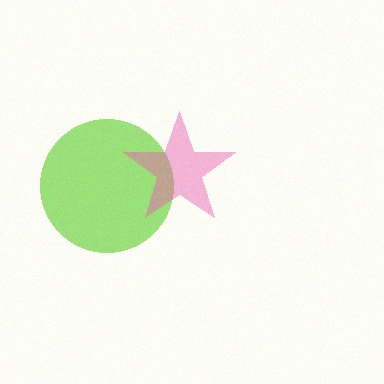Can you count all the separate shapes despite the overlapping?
Yes, there are 2 separate shapes.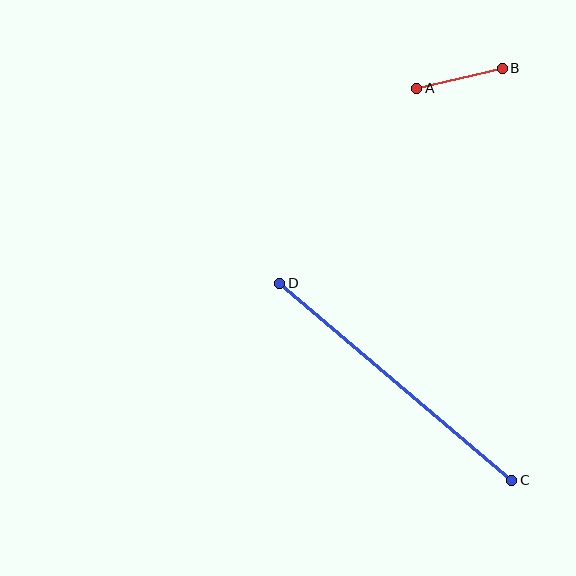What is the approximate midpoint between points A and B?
The midpoint is at approximately (460, 78) pixels.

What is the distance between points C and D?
The distance is approximately 304 pixels.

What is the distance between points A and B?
The distance is approximately 88 pixels.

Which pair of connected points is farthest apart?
Points C and D are farthest apart.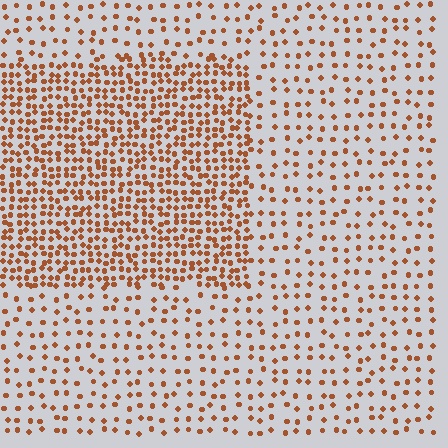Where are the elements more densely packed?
The elements are more densely packed inside the rectangle boundary.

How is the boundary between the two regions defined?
The boundary is defined by a change in element density (approximately 2.4x ratio). All elements are the same color, size, and shape.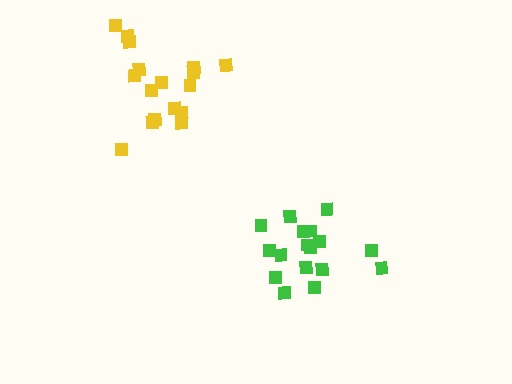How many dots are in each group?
Group 1: 17 dots, Group 2: 17 dots (34 total).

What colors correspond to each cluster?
The clusters are colored: yellow, green.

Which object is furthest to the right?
The green cluster is rightmost.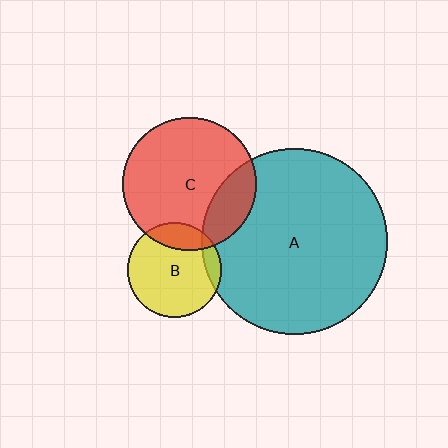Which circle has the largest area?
Circle A (teal).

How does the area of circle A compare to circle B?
Approximately 3.9 times.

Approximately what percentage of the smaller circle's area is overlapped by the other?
Approximately 20%.